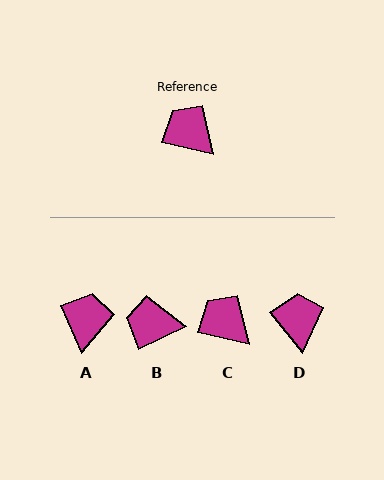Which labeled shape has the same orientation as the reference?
C.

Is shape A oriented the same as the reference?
No, it is off by about 53 degrees.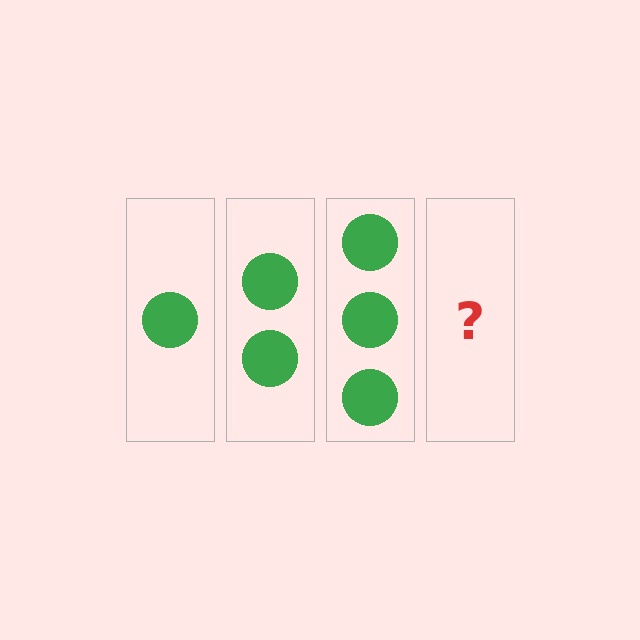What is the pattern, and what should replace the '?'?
The pattern is that each step adds one more circle. The '?' should be 4 circles.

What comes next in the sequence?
The next element should be 4 circles.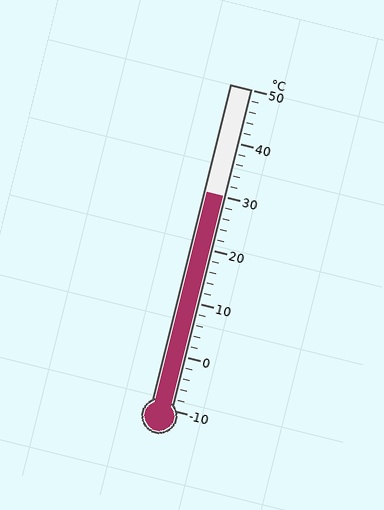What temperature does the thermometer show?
The thermometer shows approximately 30°C.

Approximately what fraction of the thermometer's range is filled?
The thermometer is filled to approximately 65% of its range.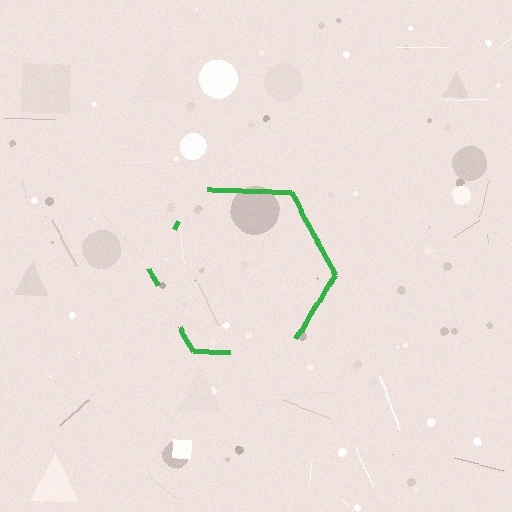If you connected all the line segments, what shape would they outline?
They would outline a hexagon.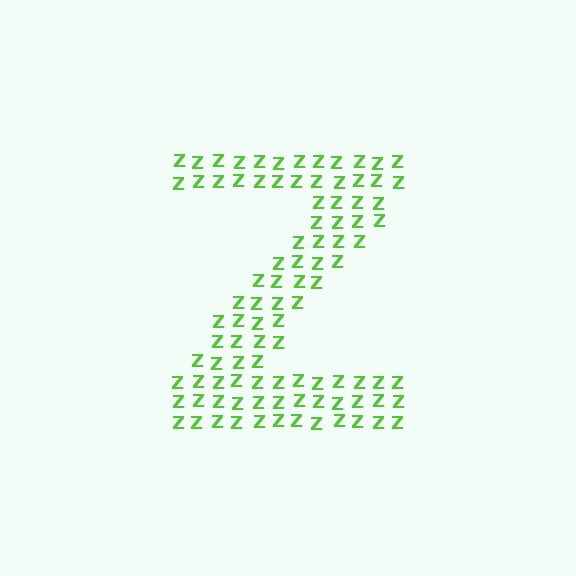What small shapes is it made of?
It is made of small letter Z's.